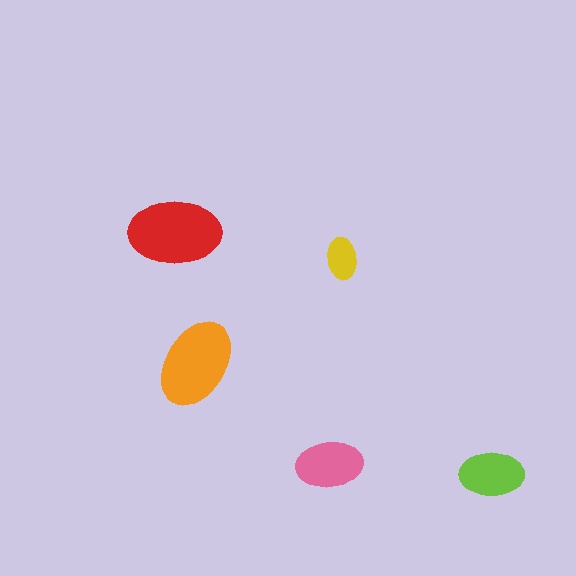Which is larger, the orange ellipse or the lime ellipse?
The orange one.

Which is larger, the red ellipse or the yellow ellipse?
The red one.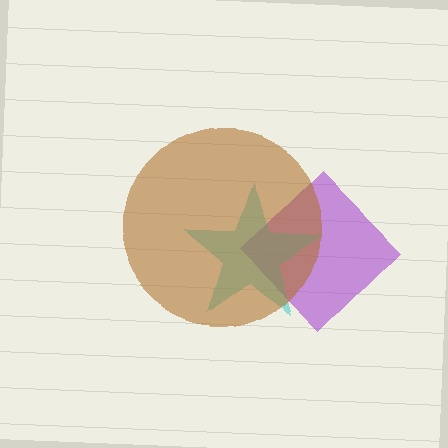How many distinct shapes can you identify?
There are 3 distinct shapes: a purple diamond, a cyan star, a brown circle.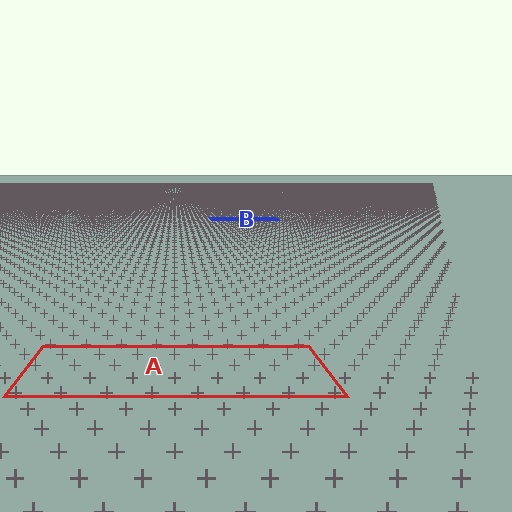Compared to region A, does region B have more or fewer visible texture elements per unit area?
Region B has more texture elements per unit area — they are packed more densely because it is farther away.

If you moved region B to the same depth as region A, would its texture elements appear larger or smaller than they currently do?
They would appear larger. At a closer depth, the same texture elements are projected at a bigger on-screen size.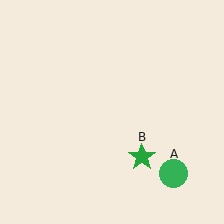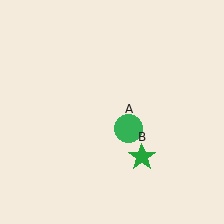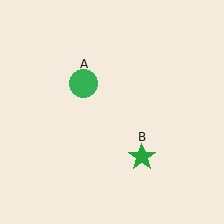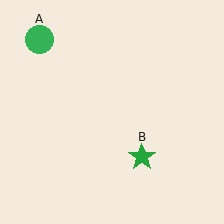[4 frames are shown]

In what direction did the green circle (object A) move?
The green circle (object A) moved up and to the left.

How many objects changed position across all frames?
1 object changed position: green circle (object A).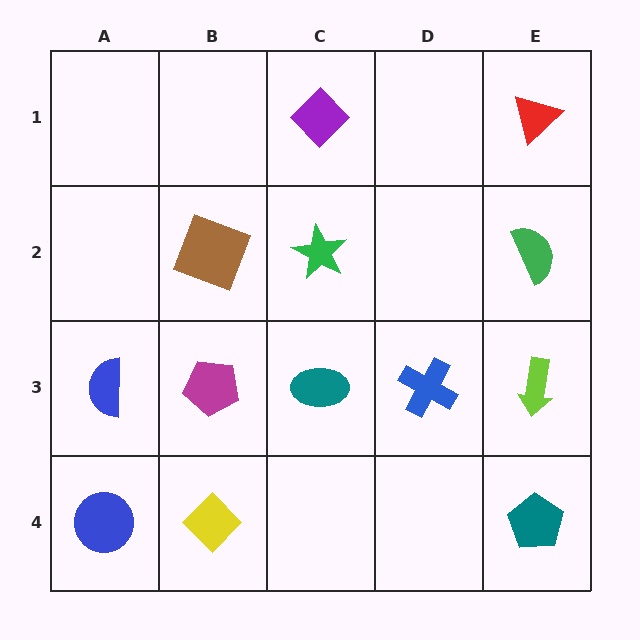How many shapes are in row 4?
3 shapes.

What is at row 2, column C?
A green star.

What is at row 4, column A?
A blue circle.